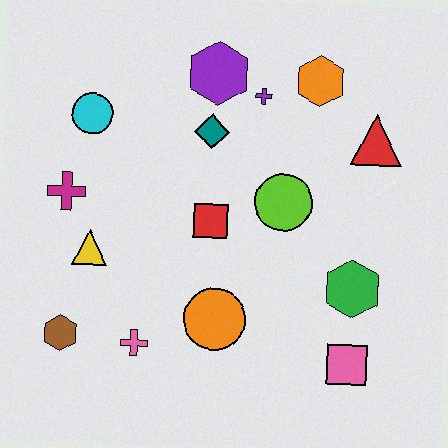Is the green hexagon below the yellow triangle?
Yes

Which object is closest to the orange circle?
The pink cross is closest to the orange circle.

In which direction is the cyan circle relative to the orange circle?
The cyan circle is above the orange circle.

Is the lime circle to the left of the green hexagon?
Yes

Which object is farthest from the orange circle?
The orange hexagon is farthest from the orange circle.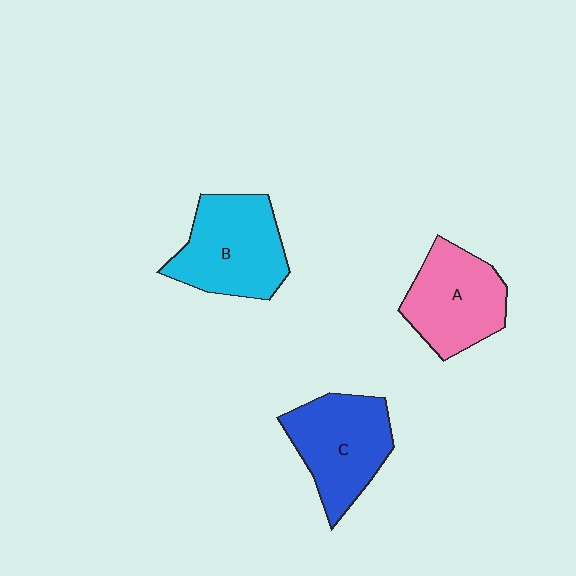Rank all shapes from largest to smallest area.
From largest to smallest: B (cyan), C (blue), A (pink).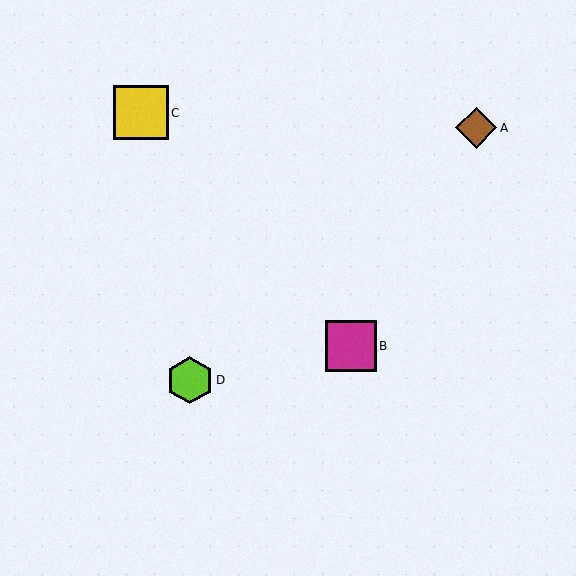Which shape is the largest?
The yellow square (labeled C) is the largest.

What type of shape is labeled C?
Shape C is a yellow square.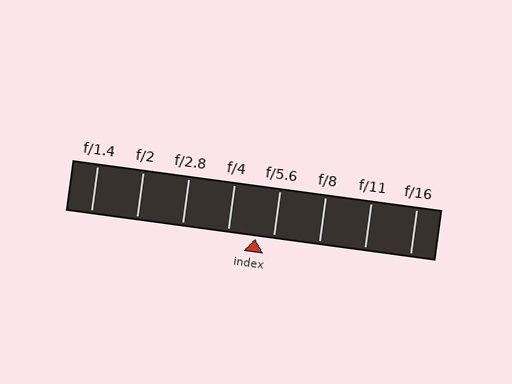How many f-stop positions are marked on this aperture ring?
There are 8 f-stop positions marked.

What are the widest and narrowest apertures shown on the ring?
The widest aperture shown is f/1.4 and the narrowest is f/16.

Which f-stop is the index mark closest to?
The index mark is closest to f/5.6.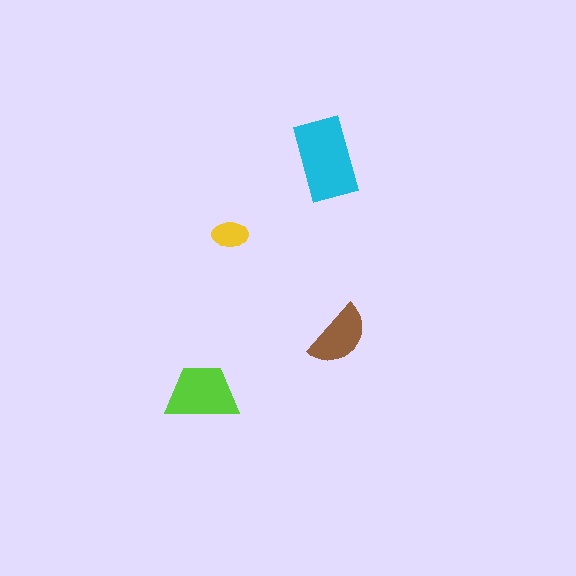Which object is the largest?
The cyan rectangle.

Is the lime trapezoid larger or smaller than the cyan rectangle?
Smaller.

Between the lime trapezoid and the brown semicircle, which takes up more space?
The lime trapezoid.